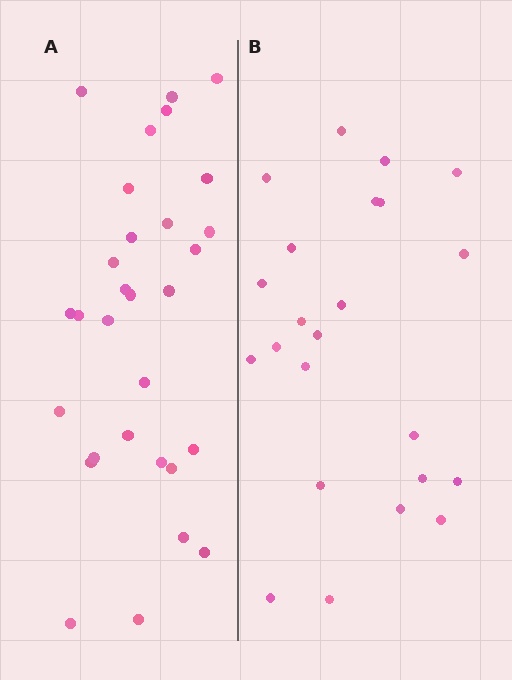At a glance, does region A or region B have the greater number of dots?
Region A (the left region) has more dots.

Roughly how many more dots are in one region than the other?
Region A has roughly 8 or so more dots than region B.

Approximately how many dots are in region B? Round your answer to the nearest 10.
About 20 dots. (The exact count is 23, which rounds to 20.)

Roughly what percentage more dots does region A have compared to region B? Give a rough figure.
About 30% more.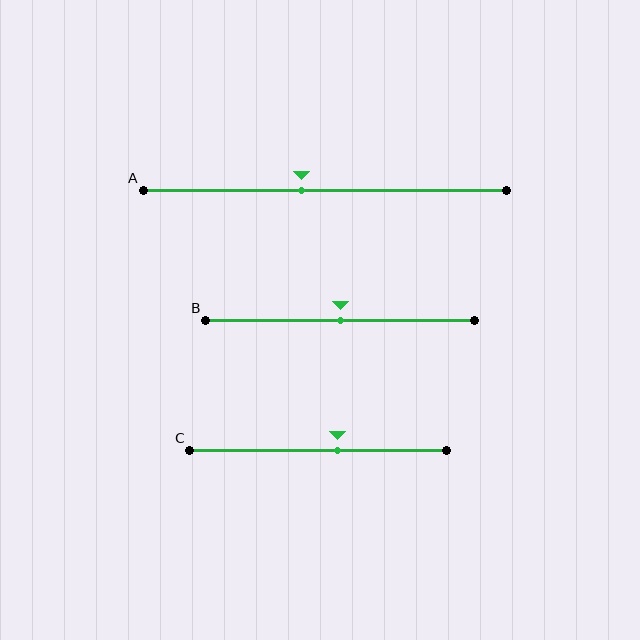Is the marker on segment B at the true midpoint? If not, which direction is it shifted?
Yes, the marker on segment B is at the true midpoint.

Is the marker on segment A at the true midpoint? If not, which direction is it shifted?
No, the marker on segment A is shifted to the left by about 6% of the segment length.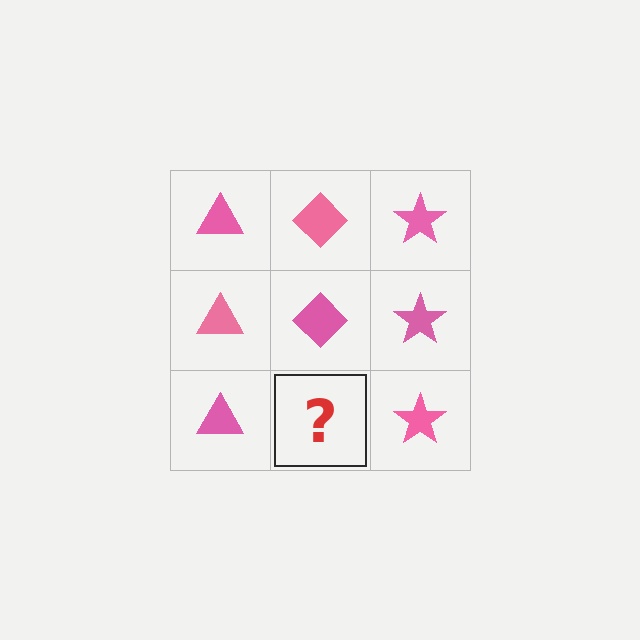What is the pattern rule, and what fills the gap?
The rule is that each column has a consistent shape. The gap should be filled with a pink diamond.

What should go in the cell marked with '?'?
The missing cell should contain a pink diamond.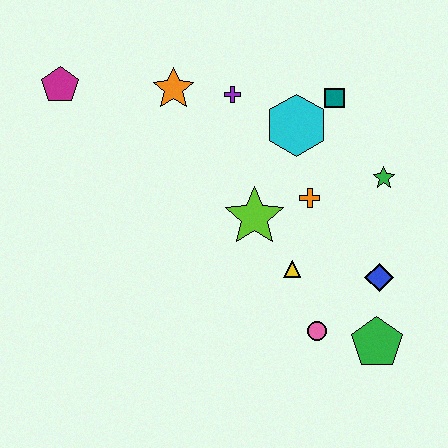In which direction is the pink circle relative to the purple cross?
The pink circle is below the purple cross.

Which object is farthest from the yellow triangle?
The magenta pentagon is farthest from the yellow triangle.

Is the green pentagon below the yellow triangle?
Yes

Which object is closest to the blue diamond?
The green pentagon is closest to the blue diamond.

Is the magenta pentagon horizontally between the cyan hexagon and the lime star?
No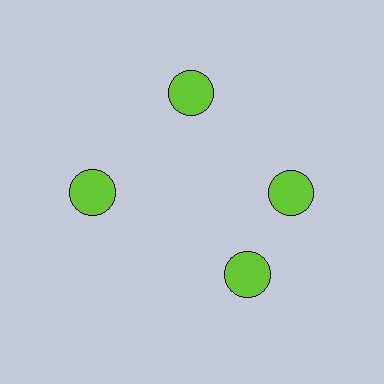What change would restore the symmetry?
The symmetry would be restored by rotating it back into even spacing with its neighbors so that all 4 circles sit at equal angles and equal distance from the center.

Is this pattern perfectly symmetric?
No. The 4 lime circles are arranged in a ring, but one element near the 6 o'clock position is rotated out of alignment along the ring, breaking the 4-fold rotational symmetry.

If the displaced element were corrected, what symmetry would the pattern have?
It would have 4-fold rotational symmetry — the pattern would map onto itself every 90 degrees.